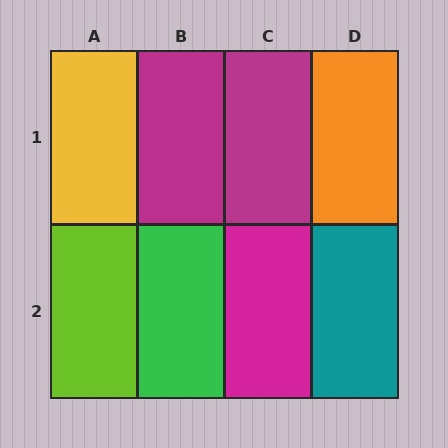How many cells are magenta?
3 cells are magenta.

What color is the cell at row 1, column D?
Orange.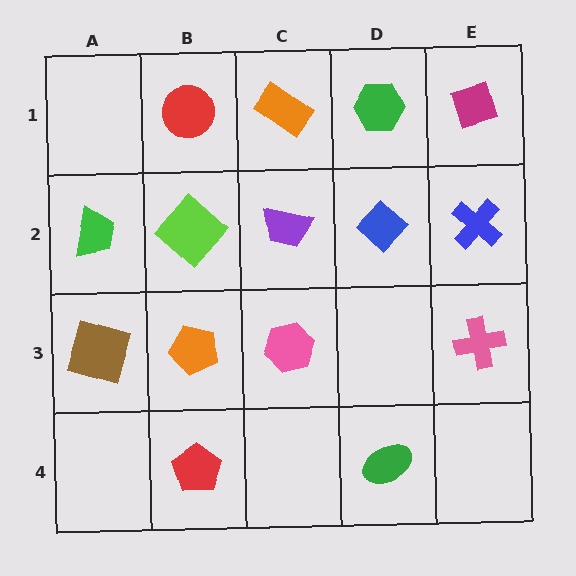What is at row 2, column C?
A purple trapezoid.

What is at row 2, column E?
A blue cross.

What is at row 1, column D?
A green hexagon.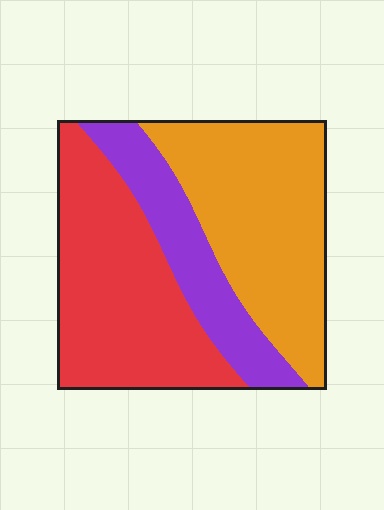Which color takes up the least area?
Purple, at roughly 20%.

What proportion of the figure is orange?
Orange takes up between a quarter and a half of the figure.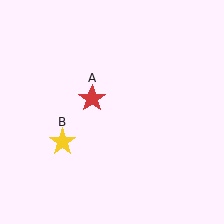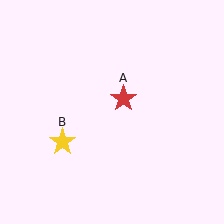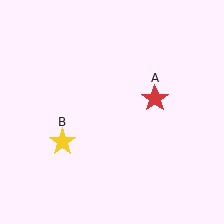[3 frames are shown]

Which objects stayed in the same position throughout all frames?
Yellow star (object B) remained stationary.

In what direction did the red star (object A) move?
The red star (object A) moved right.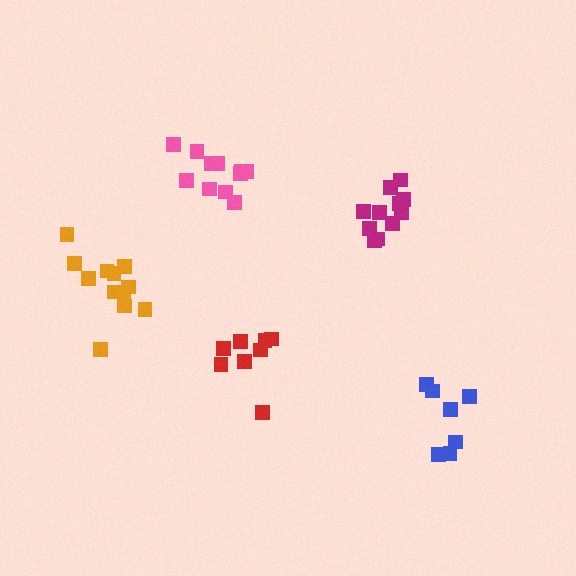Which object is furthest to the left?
The orange cluster is leftmost.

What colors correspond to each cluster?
The clusters are colored: pink, red, blue, magenta, orange.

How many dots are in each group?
Group 1: 11 dots, Group 2: 8 dots, Group 3: 7 dots, Group 4: 11 dots, Group 5: 12 dots (49 total).